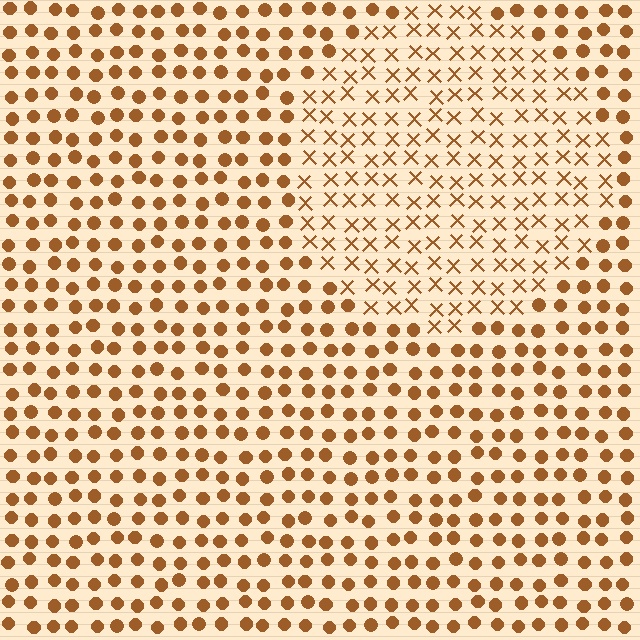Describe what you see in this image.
The image is filled with small brown elements arranged in a uniform grid. A circle-shaped region contains X marks, while the surrounding area contains circles. The boundary is defined purely by the change in element shape.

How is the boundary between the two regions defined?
The boundary is defined by a change in element shape: X marks inside vs. circles outside. All elements share the same color and spacing.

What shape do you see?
I see a circle.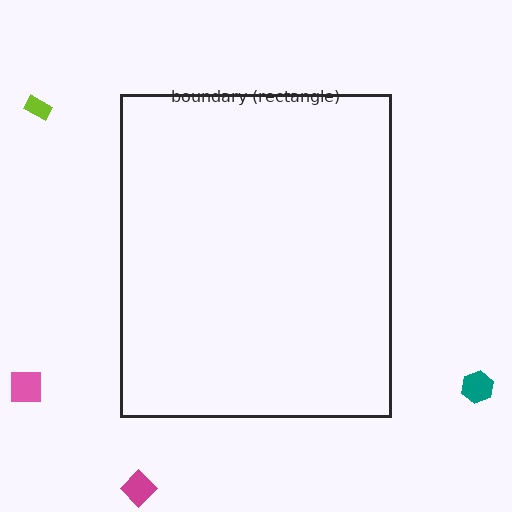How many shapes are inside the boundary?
0 inside, 4 outside.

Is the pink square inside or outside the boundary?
Outside.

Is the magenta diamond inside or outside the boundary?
Outside.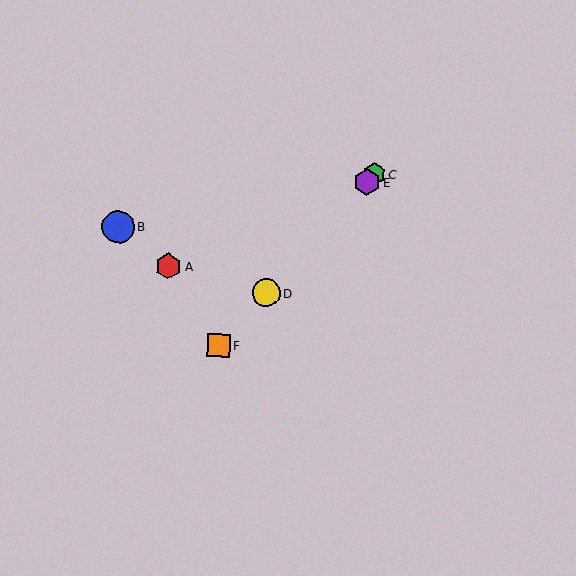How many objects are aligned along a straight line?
4 objects (C, D, E, F) are aligned along a straight line.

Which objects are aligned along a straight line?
Objects C, D, E, F are aligned along a straight line.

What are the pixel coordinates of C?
Object C is at (374, 174).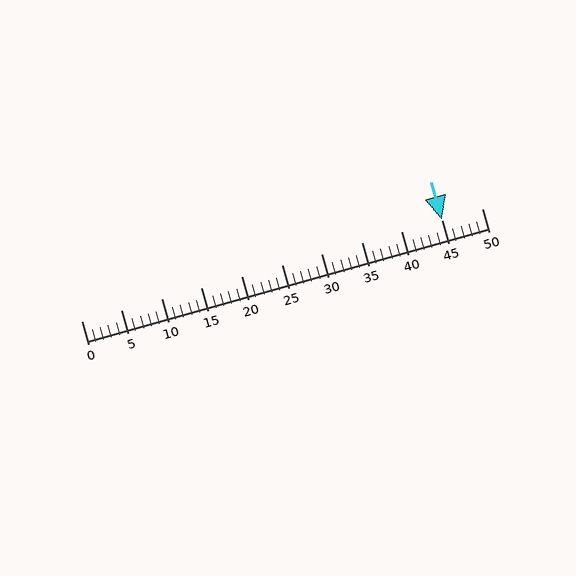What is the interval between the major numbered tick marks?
The major tick marks are spaced 5 units apart.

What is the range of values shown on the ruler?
The ruler shows values from 0 to 50.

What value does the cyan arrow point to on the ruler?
The cyan arrow points to approximately 45.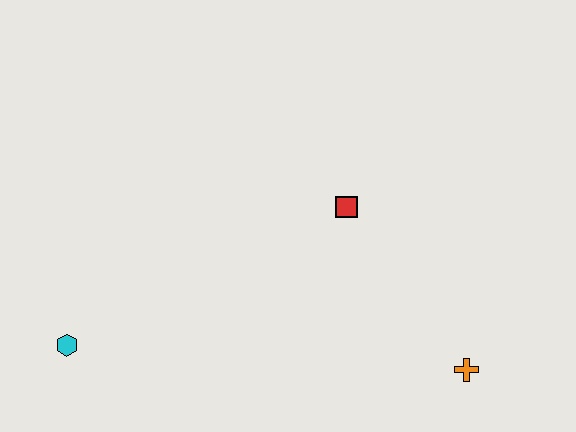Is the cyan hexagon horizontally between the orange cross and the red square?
No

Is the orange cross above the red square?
No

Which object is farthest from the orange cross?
The cyan hexagon is farthest from the orange cross.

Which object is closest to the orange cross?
The red square is closest to the orange cross.